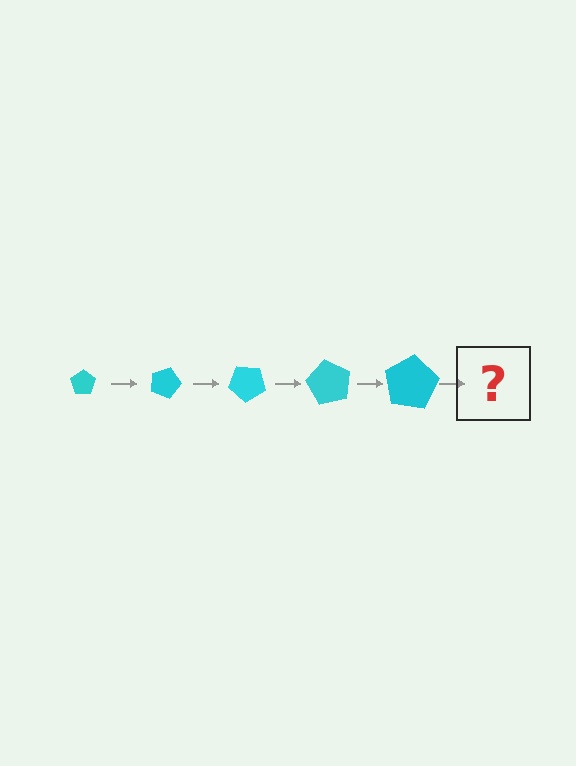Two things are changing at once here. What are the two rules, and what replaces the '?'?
The two rules are that the pentagon grows larger each step and it rotates 20 degrees each step. The '?' should be a pentagon, larger than the previous one and rotated 100 degrees from the start.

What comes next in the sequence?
The next element should be a pentagon, larger than the previous one and rotated 100 degrees from the start.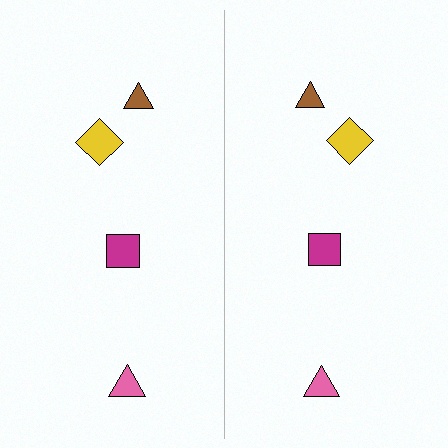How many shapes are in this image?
There are 8 shapes in this image.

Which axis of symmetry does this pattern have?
The pattern has a vertical axis of symmetry running through the center of the image.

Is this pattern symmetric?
Yes, this pattern has bilateral (reflection) symmetry.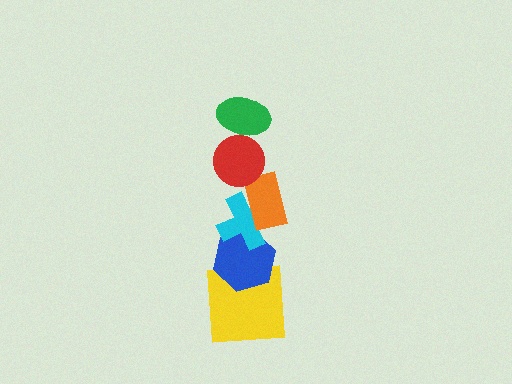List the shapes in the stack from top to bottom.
From top to bottom: the green ellipse, the red circle, the orange rectangle, the cyan cross, the blue hexagon, the yellow square.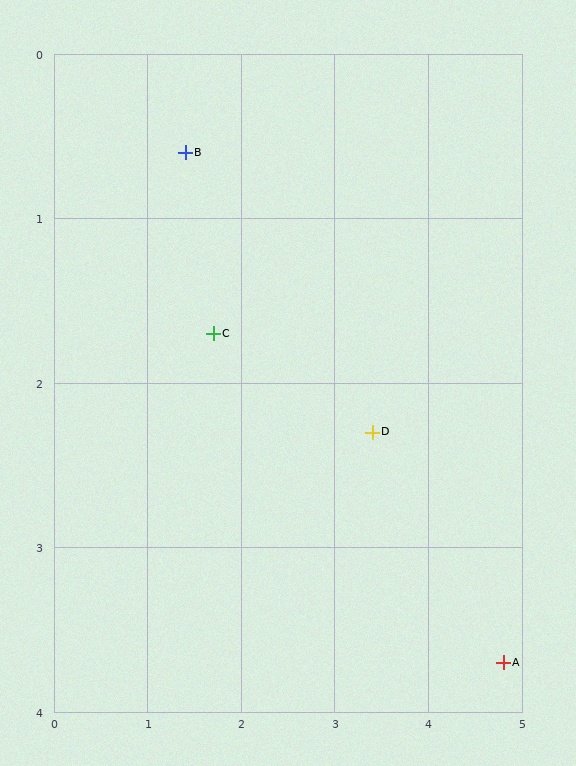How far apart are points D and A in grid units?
Points D and A are about 2.0 grid units apart.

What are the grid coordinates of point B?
Point B is at approximately (1.4, 0.6).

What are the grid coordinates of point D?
Point D is at approximately (3.4, 2.3).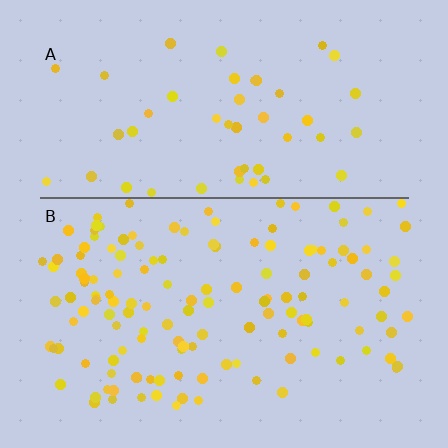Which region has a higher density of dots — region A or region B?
B (the bottom).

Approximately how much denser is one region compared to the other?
Approximately 2.7× — region B over region A.